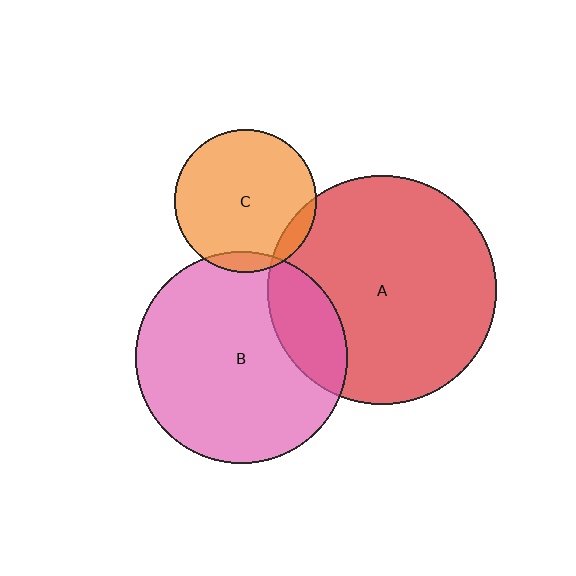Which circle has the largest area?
Circle A (red).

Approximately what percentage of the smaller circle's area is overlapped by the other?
Approximately 5%.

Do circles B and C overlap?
Yes.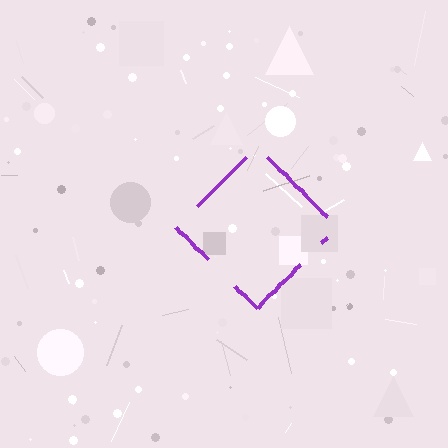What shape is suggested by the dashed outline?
The dashed outline suggests a diamond.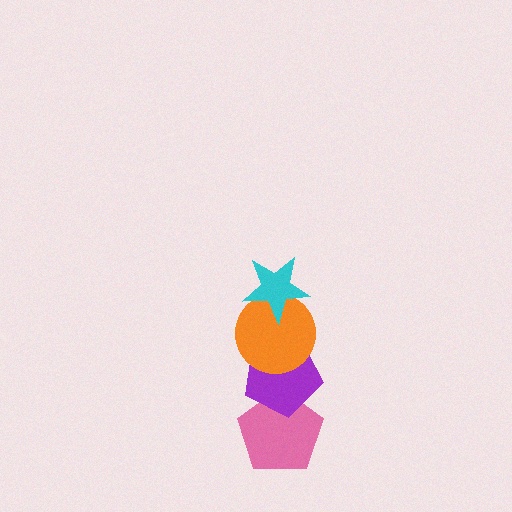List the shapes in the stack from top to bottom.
From top to bottom: the cyan star, the orange circle, the purple pentagon, the pink pentagon.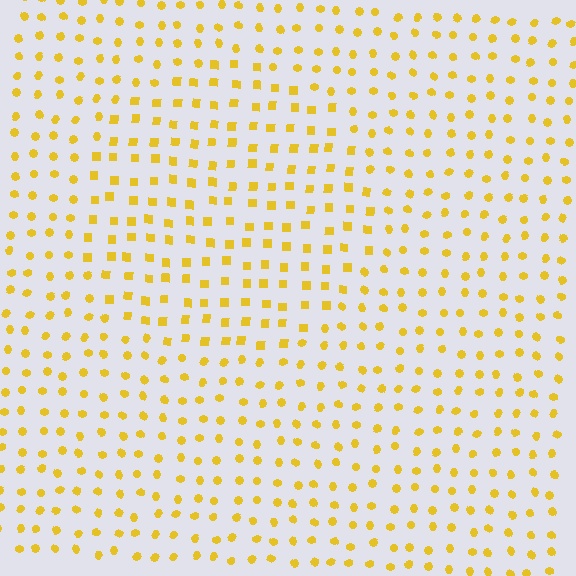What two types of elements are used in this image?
The image uses squares inside the circle region and circles outside it.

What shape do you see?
I see a circle.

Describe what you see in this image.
The image is filled with small yellow elements arranged in a uniform grid. A circle-shaped region contains squares, while the surrounding area contains circles. The boundary is defined purely by the change in element shape.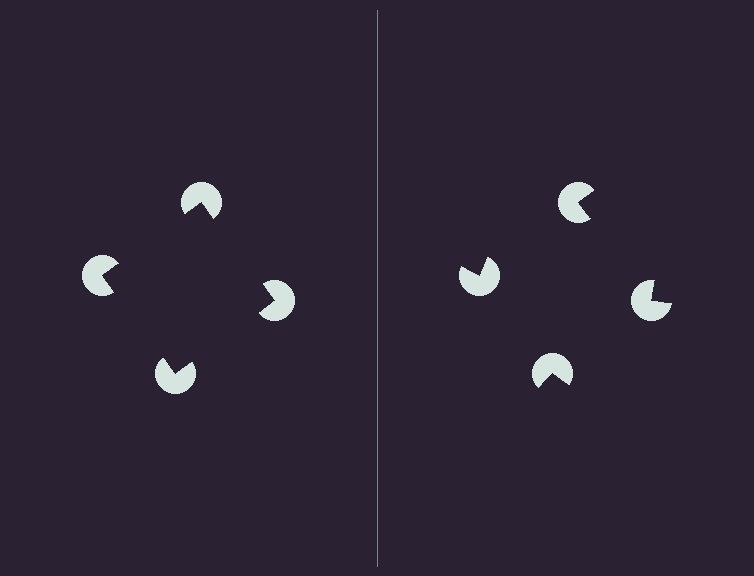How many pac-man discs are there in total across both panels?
8 — 4 on each side.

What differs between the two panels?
The pac-man discs are positioned identically on both sides; only the wedge orientations differ. On the left they align to a square; on the right they are misaligned.